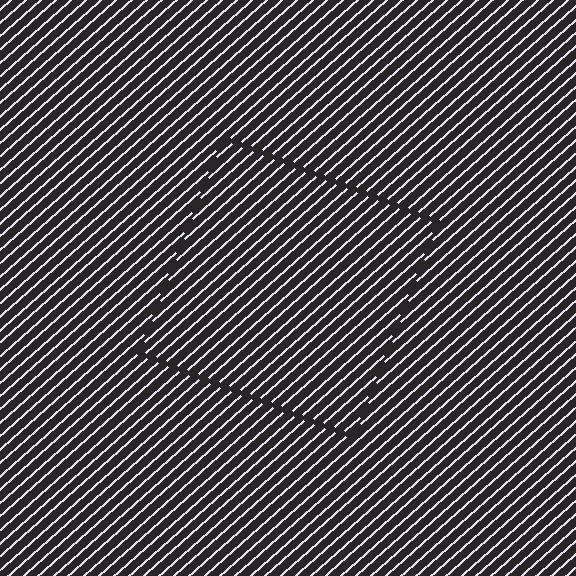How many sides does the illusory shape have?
4 sides — the line-ends trace a square.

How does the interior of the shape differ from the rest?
The interior of the shape contains the same grating, shifted by half a period — the contour is defined by the phase discontinuity where line-ends from the inner and outer gratings abut.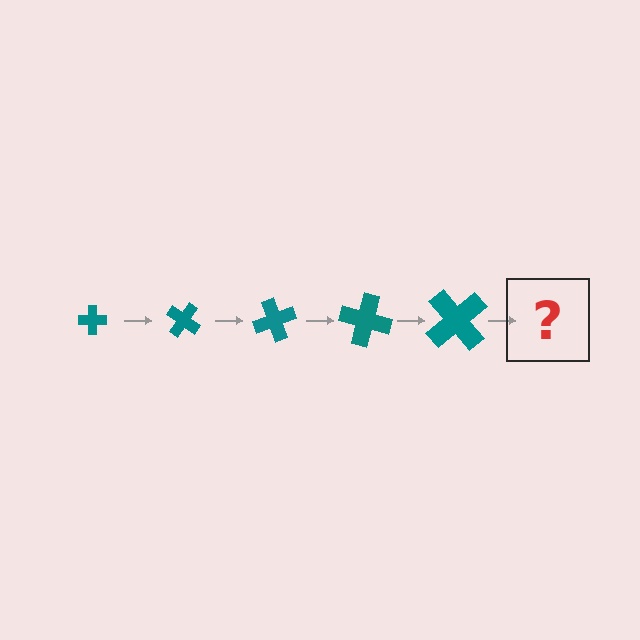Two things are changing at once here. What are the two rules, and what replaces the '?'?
The two rules are that the cross grows larger each step and it rotates 35 degrees each step. The '?' should be a cross, larger than the previous one and rotated 175 degrees from the start.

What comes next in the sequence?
The next element should be a cross, larger than the previous one and rotated 175 degrees from the start.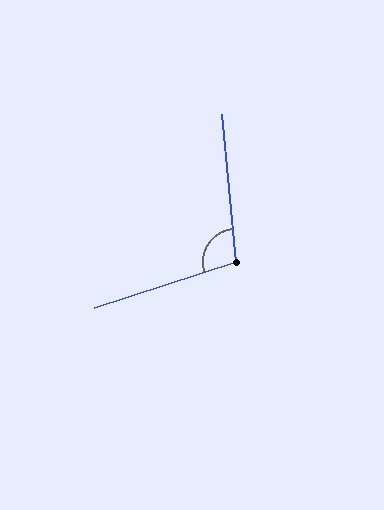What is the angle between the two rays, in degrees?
Approximately 103 degrees.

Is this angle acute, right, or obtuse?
It is obtuse.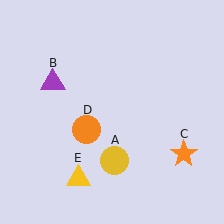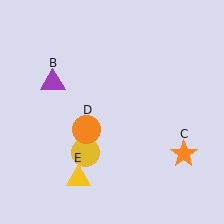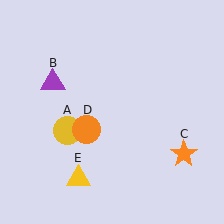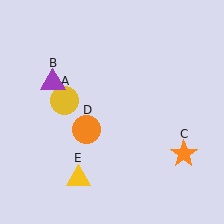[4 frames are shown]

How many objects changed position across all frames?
1 object changed position: yellow circle (object A).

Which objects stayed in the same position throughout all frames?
Purple triangle (object B) and orange star (object C) and orange circle (object D) and yellow triangle (object E) remained stationary.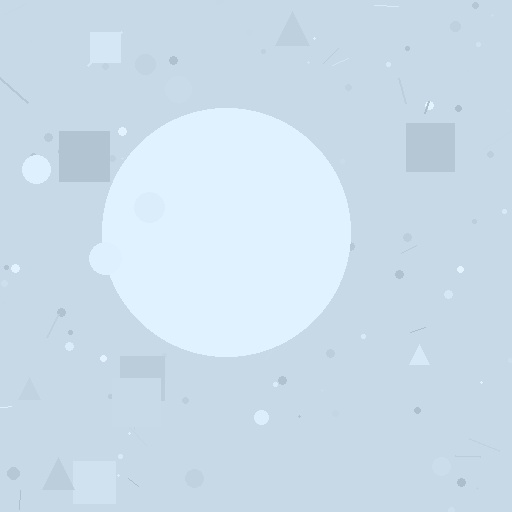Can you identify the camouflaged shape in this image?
The camouflaged shape is a circle.